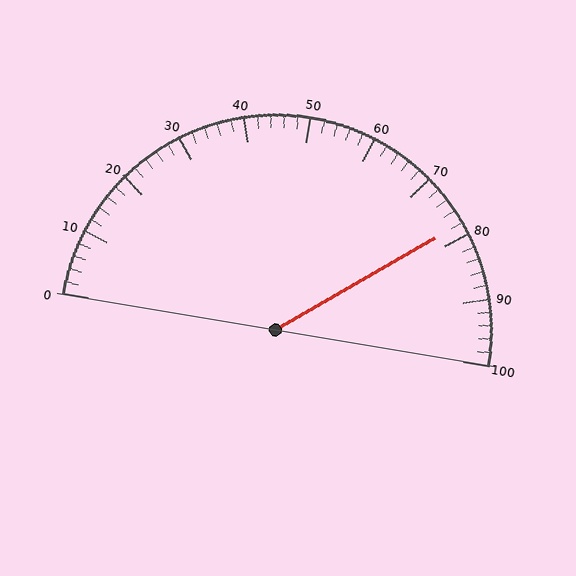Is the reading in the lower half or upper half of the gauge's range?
The reading is in the upper half of the range (0 to 100).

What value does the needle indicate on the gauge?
The needle indicates approximately 78.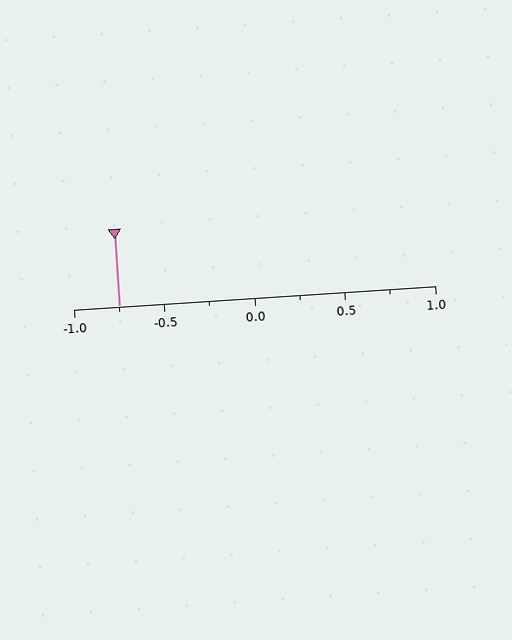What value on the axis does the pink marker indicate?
The marker indicates approximately -0.75.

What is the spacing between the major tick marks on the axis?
The major ticks are spaced 0.5 apart.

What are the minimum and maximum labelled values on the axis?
The axis runs from -1.0 to 1.0.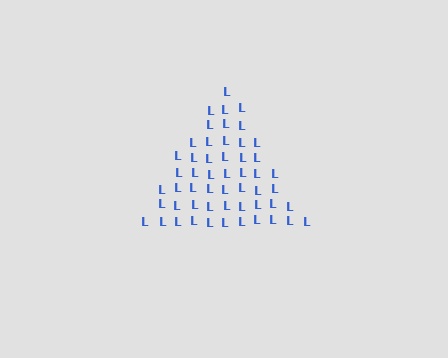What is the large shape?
The large shape is a triangle.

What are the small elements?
The small elements are letter L's.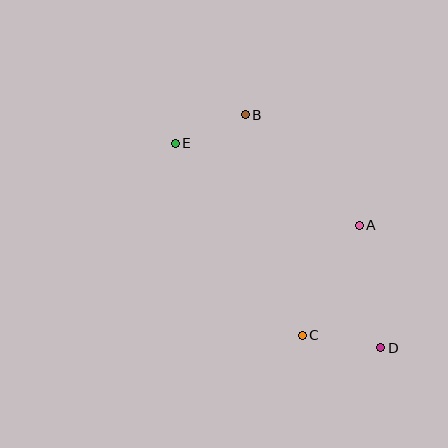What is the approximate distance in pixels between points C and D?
The distance between C and D is approximately 80 pixels.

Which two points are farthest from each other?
Points D and E are farthest from each other.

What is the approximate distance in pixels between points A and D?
The distance between A and D is approximately 124 pixels.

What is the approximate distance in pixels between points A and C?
The distance between A and C is approximately 124 pixels.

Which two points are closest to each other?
Points B and E are closest to each other.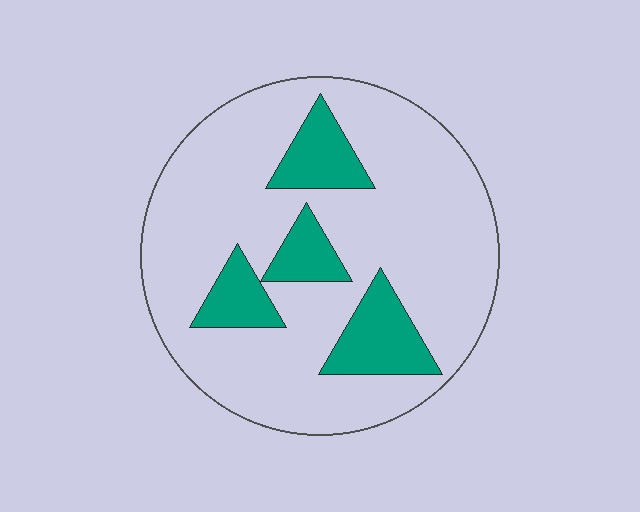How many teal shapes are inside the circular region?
4.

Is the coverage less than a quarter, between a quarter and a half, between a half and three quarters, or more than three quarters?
Less than a quarter.